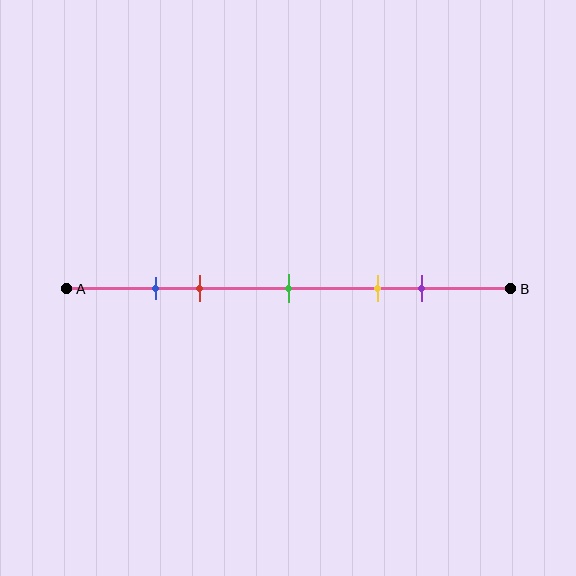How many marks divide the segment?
There are 5 marks dividing the segment.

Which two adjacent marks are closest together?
The blue and red marks are the closest adjacent pair.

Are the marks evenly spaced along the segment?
No, the marks are not evenly spaced.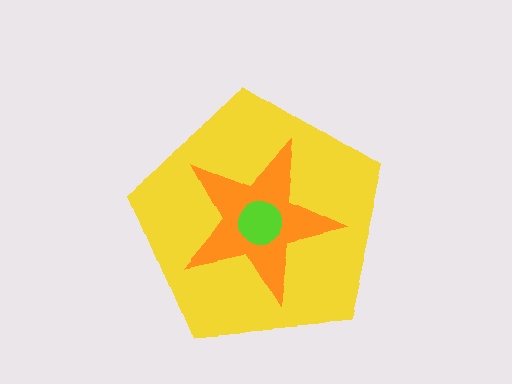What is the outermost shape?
The yellow pentagon.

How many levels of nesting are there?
3.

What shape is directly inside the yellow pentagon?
The orange star.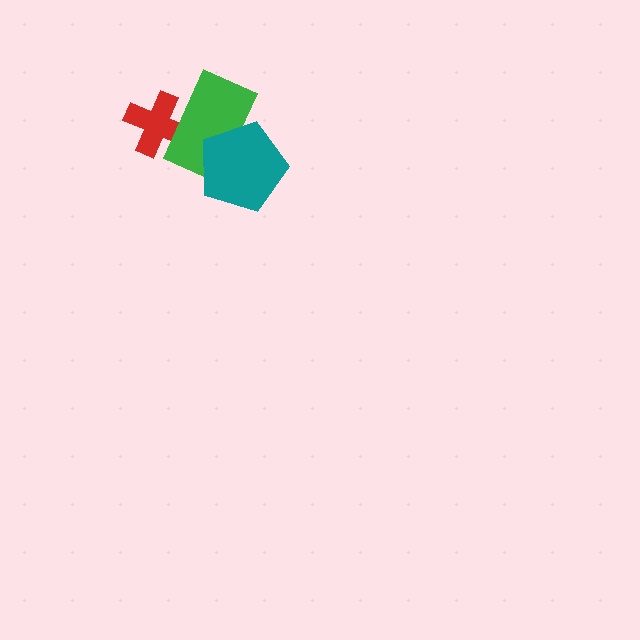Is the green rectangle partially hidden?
Yes, it is partially covered by another shape.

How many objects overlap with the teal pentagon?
1 object overlaps with the teal pentagon.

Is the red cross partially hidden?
Yes, it is partially covered by another shape.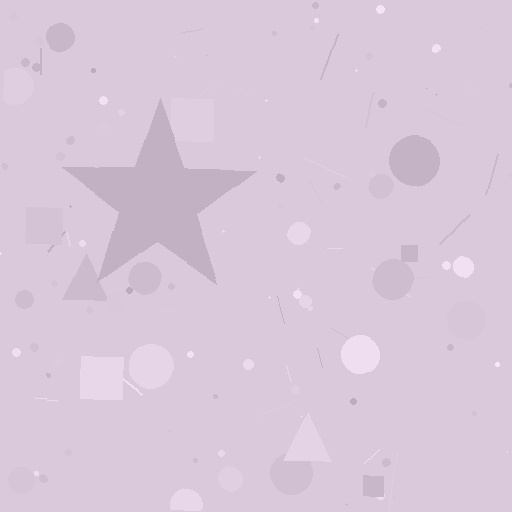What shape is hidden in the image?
A star is hidden in the image.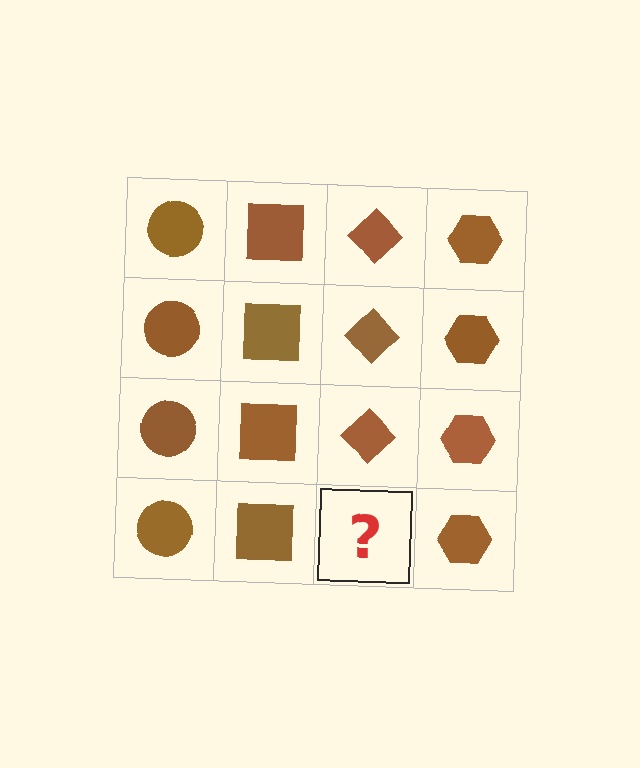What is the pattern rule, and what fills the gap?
The rule is that each column has a consistent shape. The gap should be filled with a brown diamond.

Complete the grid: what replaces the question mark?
The question mark should be replaced with a brown diamond.